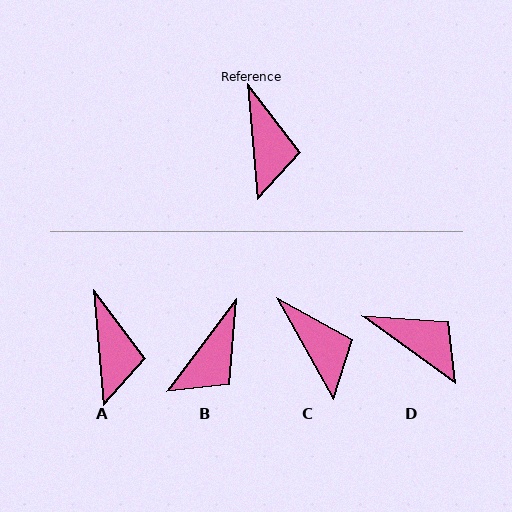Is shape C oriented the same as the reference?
No, it is off by about 24 degrees.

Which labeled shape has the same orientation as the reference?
A.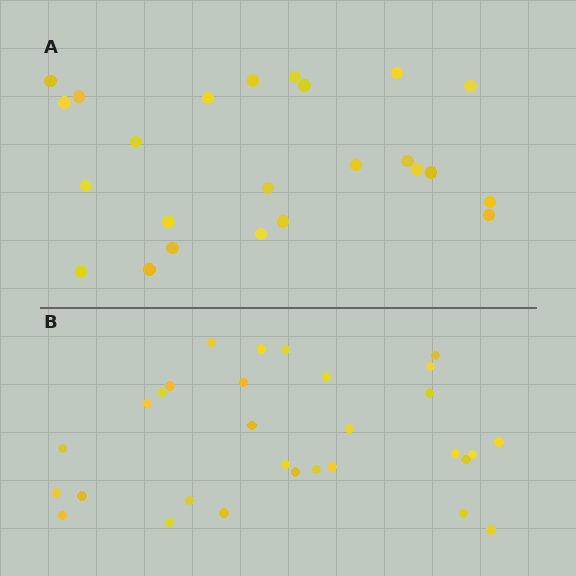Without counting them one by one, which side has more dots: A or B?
Region B (the bottom region) has more dots.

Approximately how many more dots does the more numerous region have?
Region B has about 6 more dots than region A.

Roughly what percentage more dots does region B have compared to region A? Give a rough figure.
About 25% more.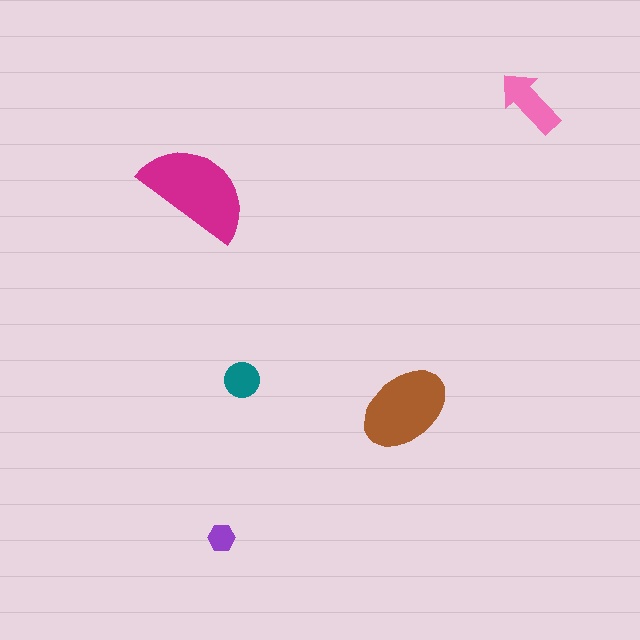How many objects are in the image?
There are 5 objects in the image.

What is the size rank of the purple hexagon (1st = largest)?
5th.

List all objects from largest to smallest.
The magenta semicircle, the brown ellipse, the pink arrow, the teal circle, the purple hexagon.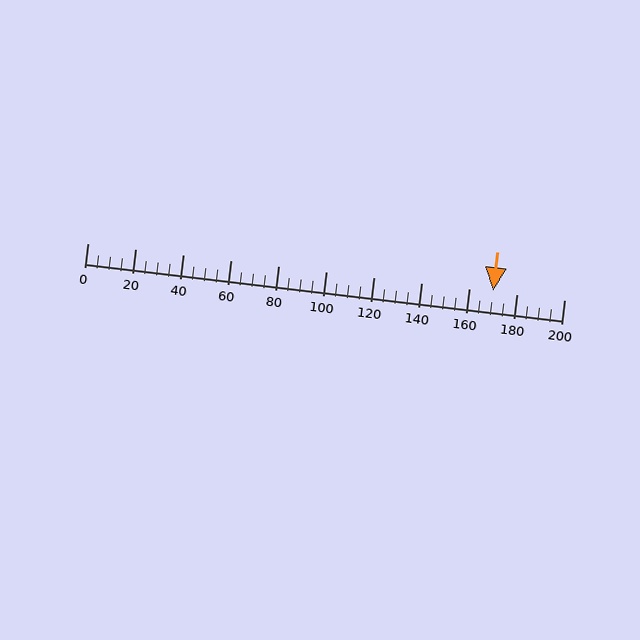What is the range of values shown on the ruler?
The ruler shows values from 0 to 200.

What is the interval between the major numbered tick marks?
The major tick marks are spaced 20 units apart.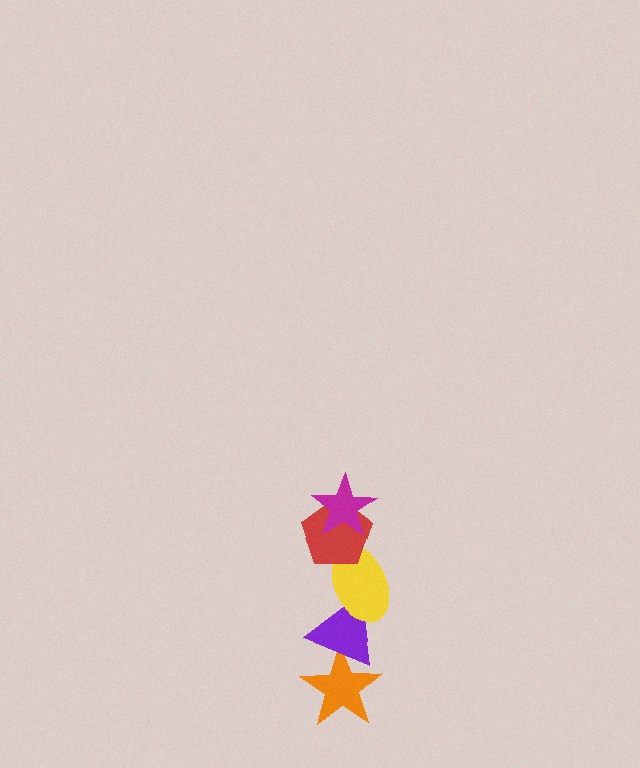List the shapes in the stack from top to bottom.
From top to bottom: the magenta star, the red pentagon, the yellow ellipse, the purple triangle, the orange star.